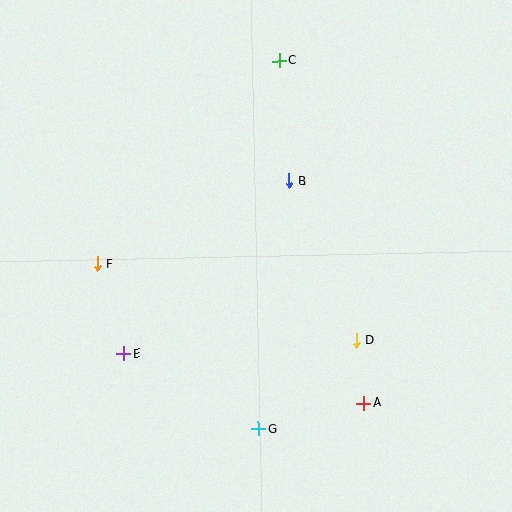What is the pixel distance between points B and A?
The distance between B and A is 234 pixels.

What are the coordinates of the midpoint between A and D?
The midpoint between A and D is at (360, 372).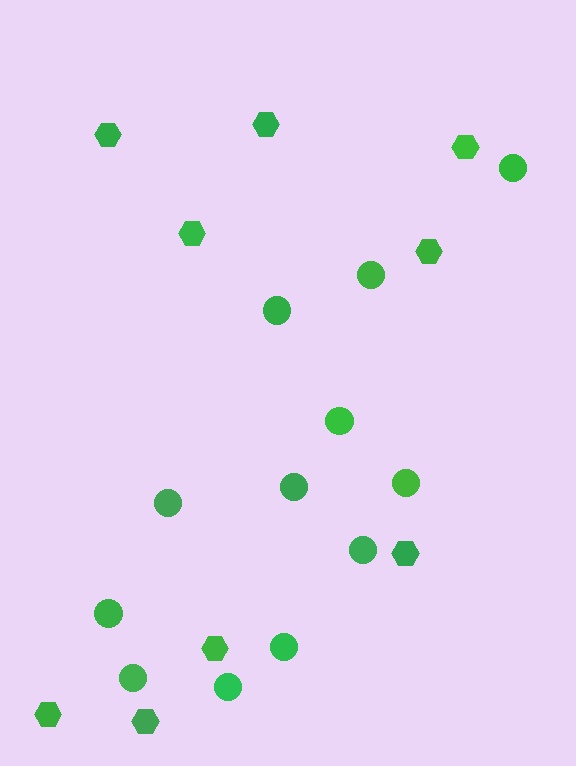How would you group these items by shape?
There are 2 groups: one group of hexagons (9) and one group of circles (12).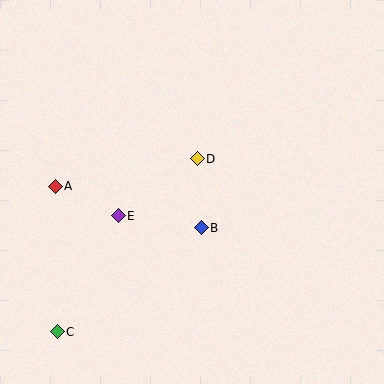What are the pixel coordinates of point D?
Point D is at (197, 159).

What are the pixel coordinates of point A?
Point A is at (55, 186).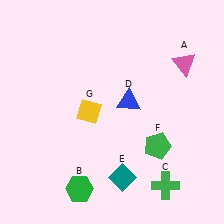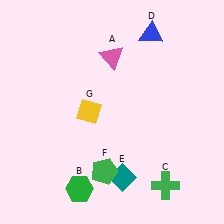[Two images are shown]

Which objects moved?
The objects that moved are: the pink triangle (A), the blue triangle (D), the green pentagon (F).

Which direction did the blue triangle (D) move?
The blue triangle (D) moved up.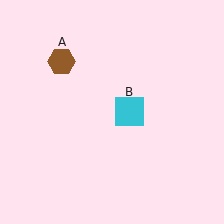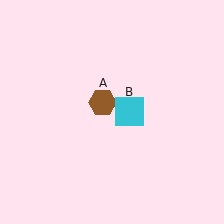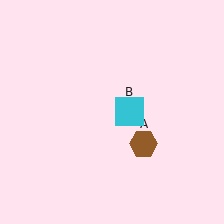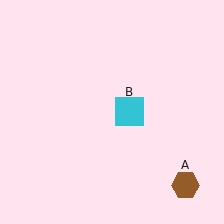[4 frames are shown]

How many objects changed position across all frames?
1 object changed position: brown hexagon (object A).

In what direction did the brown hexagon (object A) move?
The brown hexagon (object A) moved down and to the right.